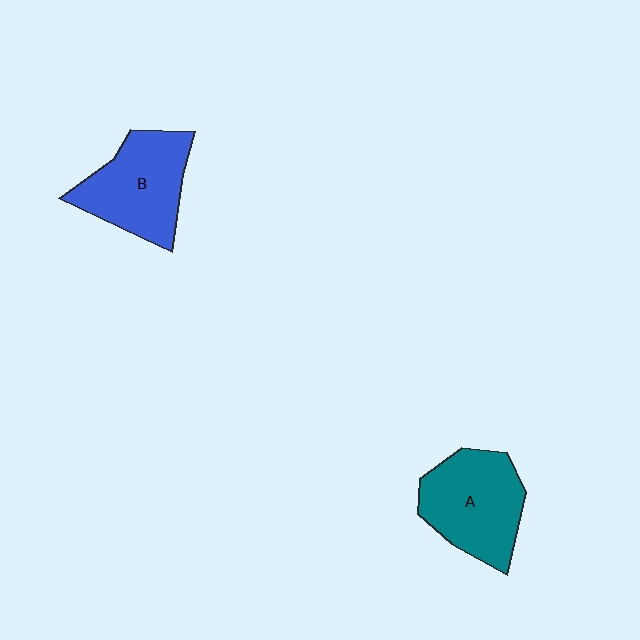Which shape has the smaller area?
Shape B (blue).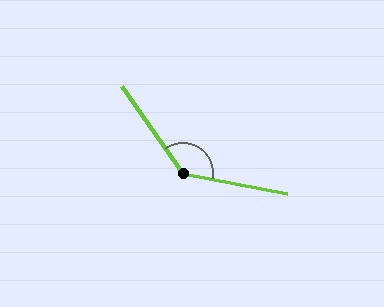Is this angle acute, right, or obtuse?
It is obtuse.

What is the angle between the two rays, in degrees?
Approximately 136 degrees.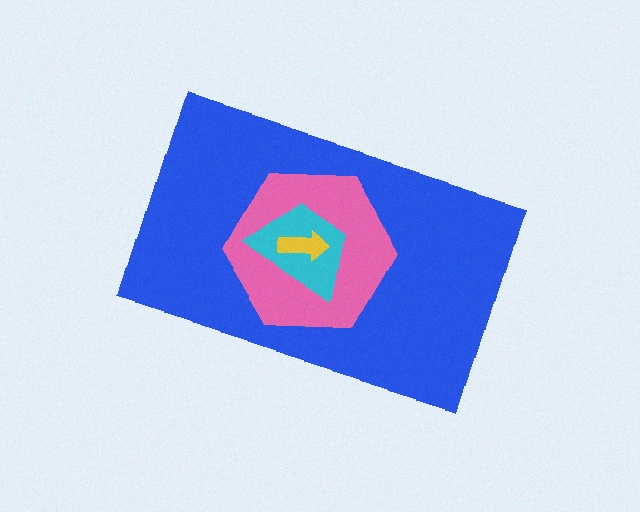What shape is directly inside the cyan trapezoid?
The yellow arrow.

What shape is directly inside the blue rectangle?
The pink hexagon.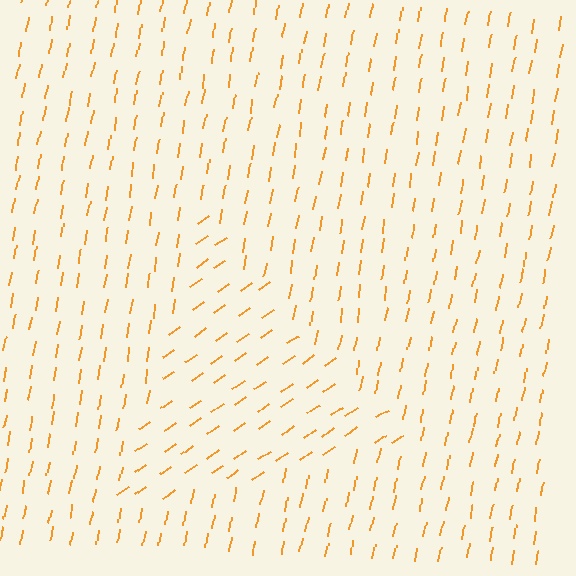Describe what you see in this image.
The image is filled with small orange line segments. A triangle region in the image has lines oriented differently from the surrounding lines, creating a visible texture boundary.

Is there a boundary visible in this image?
Yes, there is a texture boundary formed by a change in line orientation.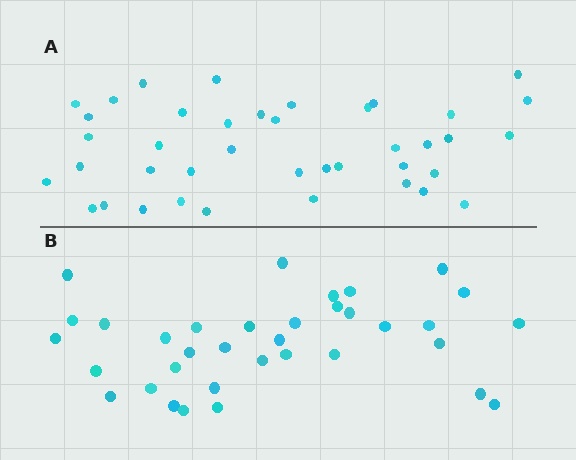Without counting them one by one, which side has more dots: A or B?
Region A (the top region) has more dots.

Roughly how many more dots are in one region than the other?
Region A has about 5 more dots than region B.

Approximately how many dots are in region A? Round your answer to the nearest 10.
About 40 dots.